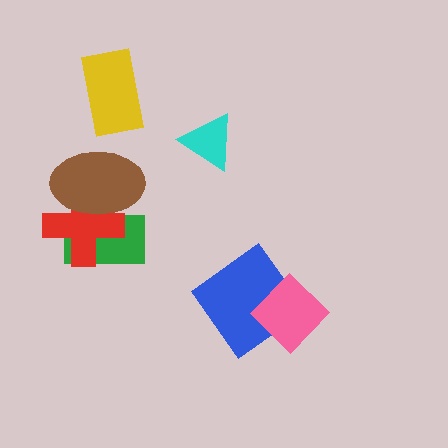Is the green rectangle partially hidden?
Yes, it is partially covered by another shape.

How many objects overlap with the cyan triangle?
0 objects overlap with the cyan triangle.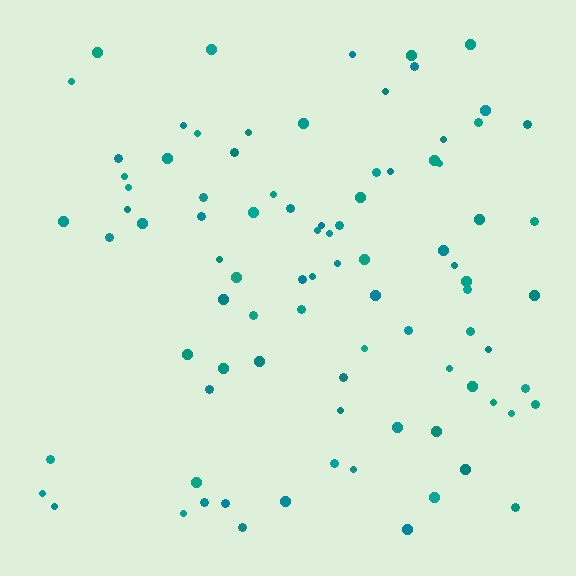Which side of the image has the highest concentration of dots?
The right.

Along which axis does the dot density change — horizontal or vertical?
Horizontal.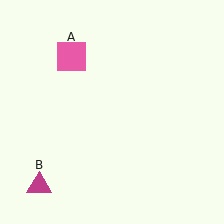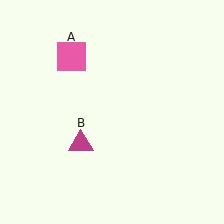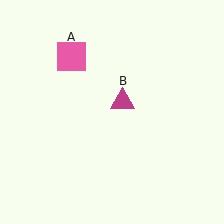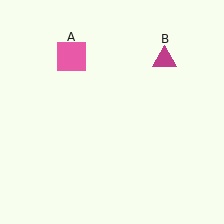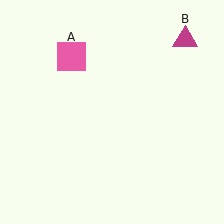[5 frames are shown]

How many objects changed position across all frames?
1 object changed position: magenta triangle (object B).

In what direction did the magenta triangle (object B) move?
The magenta triangle (object B) moved up and to the right.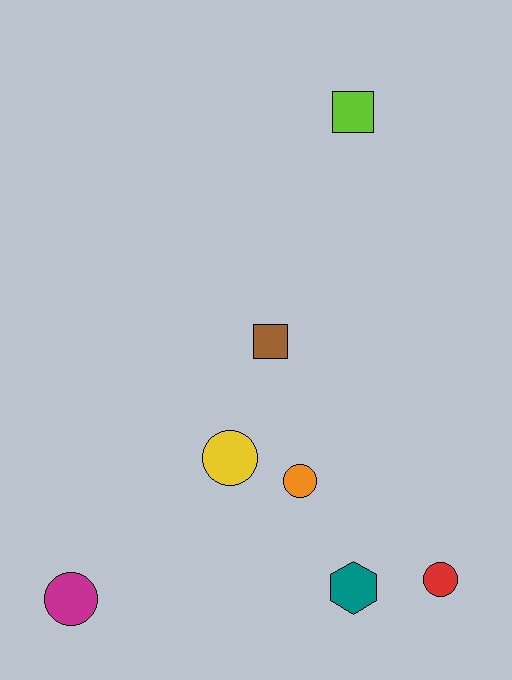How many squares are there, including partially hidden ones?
There are 2 squares.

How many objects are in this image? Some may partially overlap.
There are 7 objects.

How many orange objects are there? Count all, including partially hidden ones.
There is 1 orange object.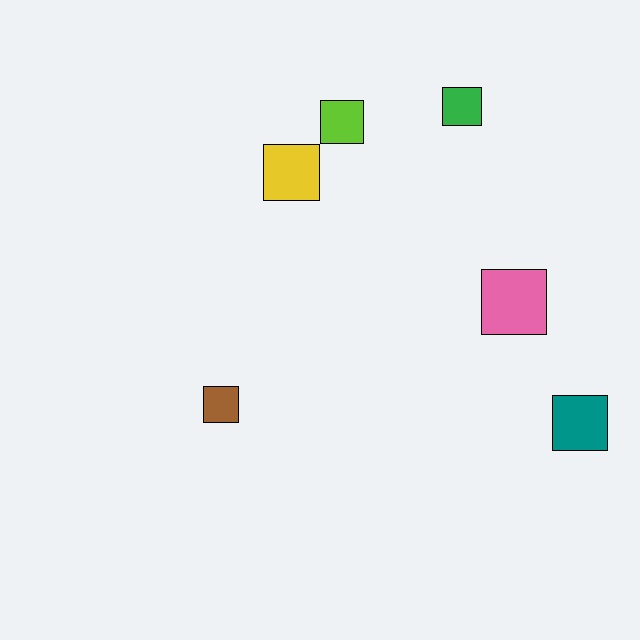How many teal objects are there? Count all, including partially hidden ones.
There is 1 teal object.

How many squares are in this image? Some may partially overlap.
There are 6 squares.